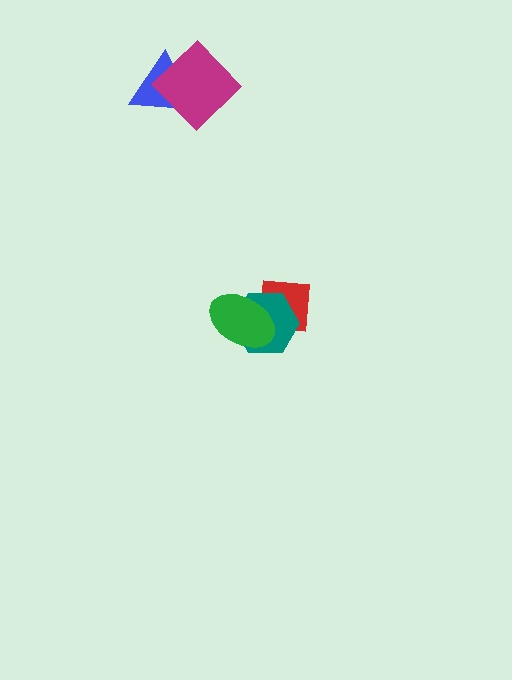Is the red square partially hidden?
Yes, it is partially covered by another shape.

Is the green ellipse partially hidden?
No, no other shape covers it.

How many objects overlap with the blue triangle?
1 object overlaps with the blue triangle.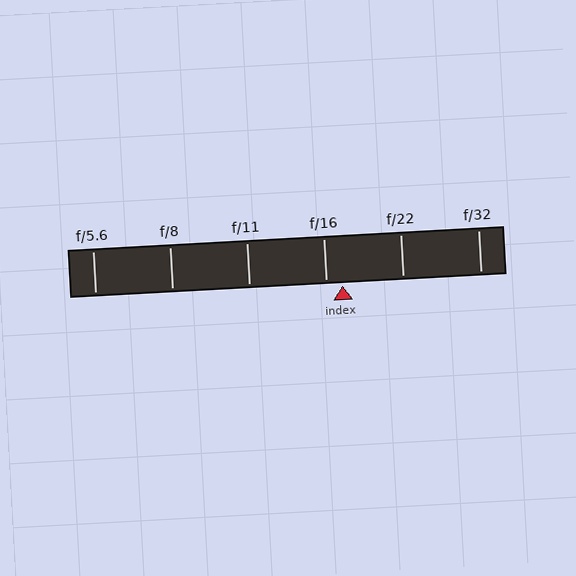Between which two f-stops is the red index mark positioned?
The index mark is between f/16 and f/22.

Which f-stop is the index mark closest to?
The index mark is closest to f/16.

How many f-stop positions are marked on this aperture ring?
There are 6 f-stop positions marked.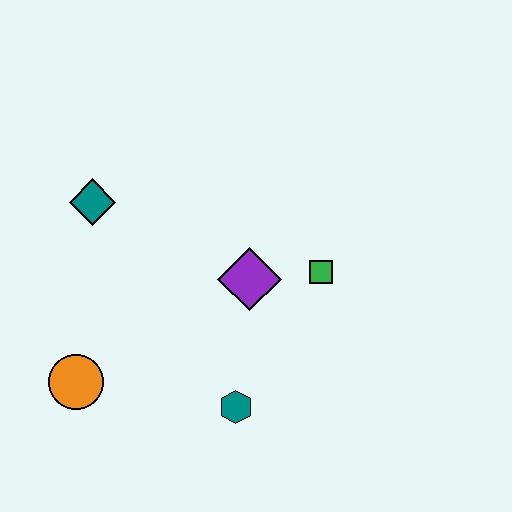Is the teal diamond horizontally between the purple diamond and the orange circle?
Yes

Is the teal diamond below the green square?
No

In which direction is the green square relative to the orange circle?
The green square is to the right of the orange circle.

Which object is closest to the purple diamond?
The green square is closest to the purple diamond.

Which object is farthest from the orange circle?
The green square is farthest from the orange circle.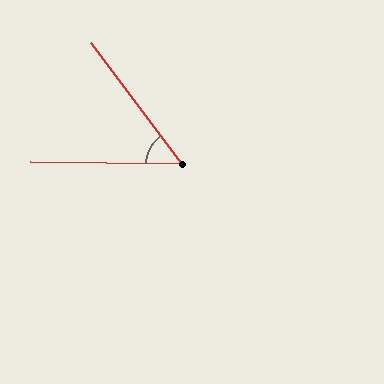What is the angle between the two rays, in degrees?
Approximately 52 degrees.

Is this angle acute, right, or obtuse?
It is acute.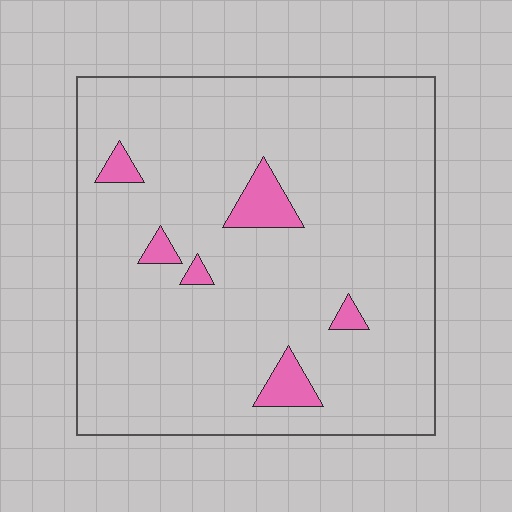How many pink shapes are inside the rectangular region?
6.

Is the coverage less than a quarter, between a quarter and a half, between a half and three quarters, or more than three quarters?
Less than a quarter.